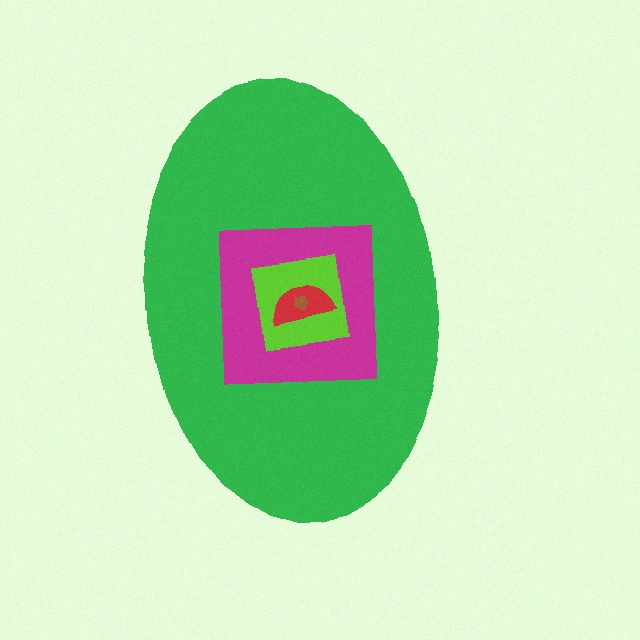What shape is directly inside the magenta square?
The lime square.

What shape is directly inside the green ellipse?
The magenta square.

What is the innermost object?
The brown pentagon.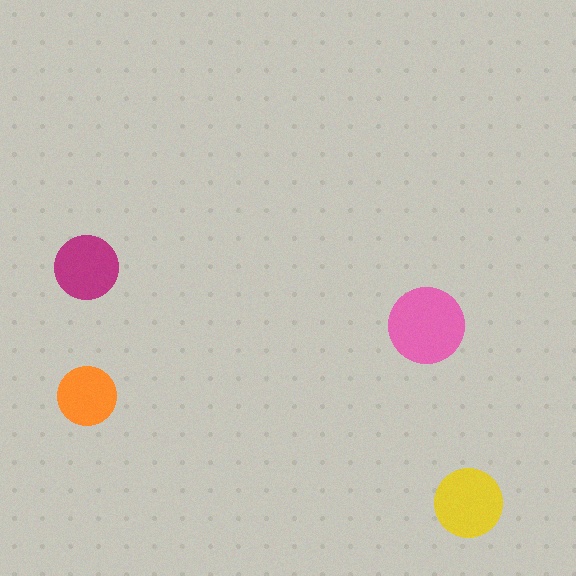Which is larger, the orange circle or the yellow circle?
The yellow one.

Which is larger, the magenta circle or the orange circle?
The magenta one.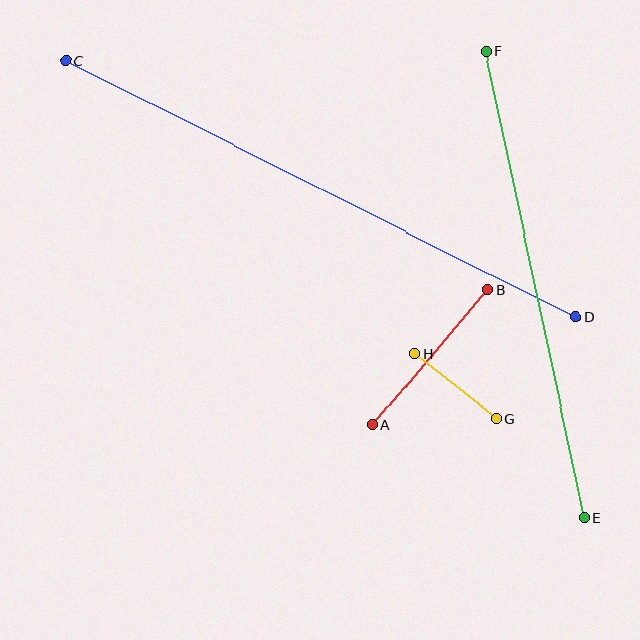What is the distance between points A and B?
The distance is approximately 178 pixels.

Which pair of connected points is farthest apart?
Points C and D are farthest apart.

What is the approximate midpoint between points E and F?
The midpoint is at approximately (535, 284) pixels.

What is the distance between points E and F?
The distance is approximately 476 pixels.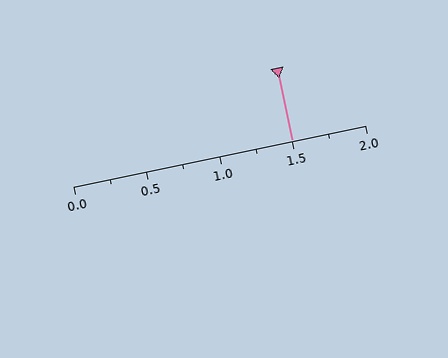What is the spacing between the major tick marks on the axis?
The major ticks are spaced 0.5 apart.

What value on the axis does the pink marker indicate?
The marker indicates approximately 1.5.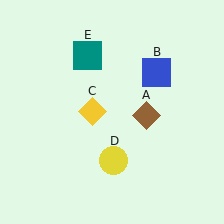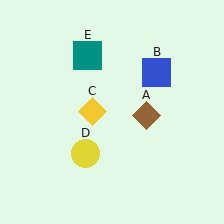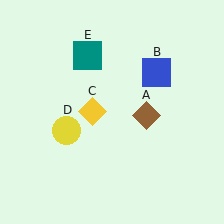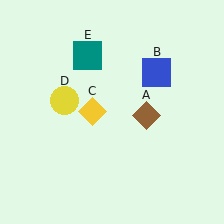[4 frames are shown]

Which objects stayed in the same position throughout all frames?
Brown diamond (object A) and blue square (object B) and yellow diamond (object C) and teal square (object E) remained stationary.